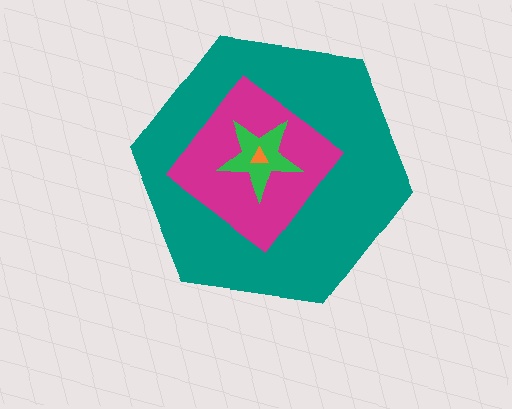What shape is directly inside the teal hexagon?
The magenta diamond.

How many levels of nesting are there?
4.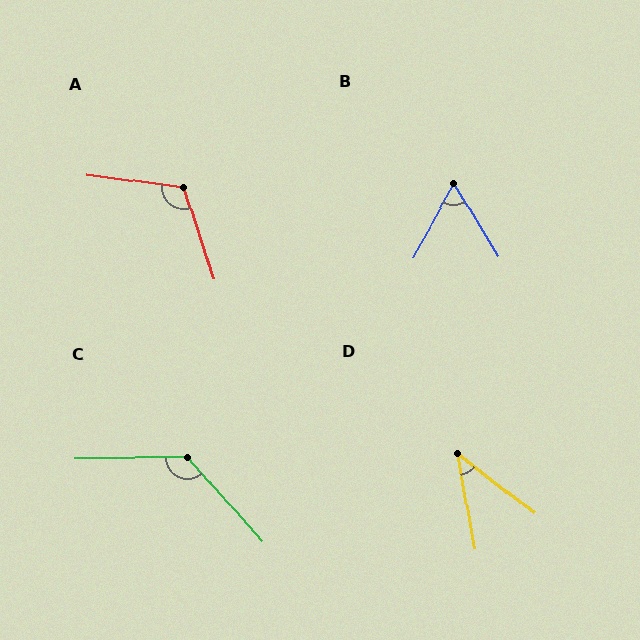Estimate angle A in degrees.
Approximately 116 degrees.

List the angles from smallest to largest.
D (42°), B (60°), A (116°), C (131°).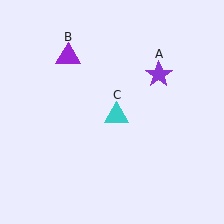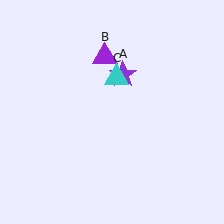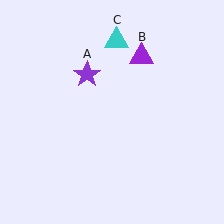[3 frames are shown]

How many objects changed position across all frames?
3 objects changed position: purple star (object A), purple triangle (object B), cyan triangle (object C).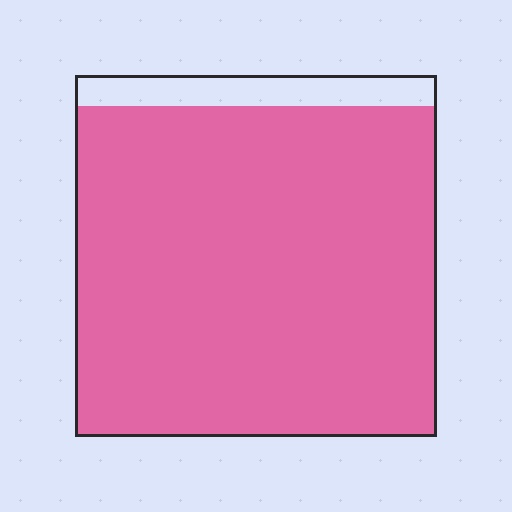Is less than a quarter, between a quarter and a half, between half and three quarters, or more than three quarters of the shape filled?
More than three quarters.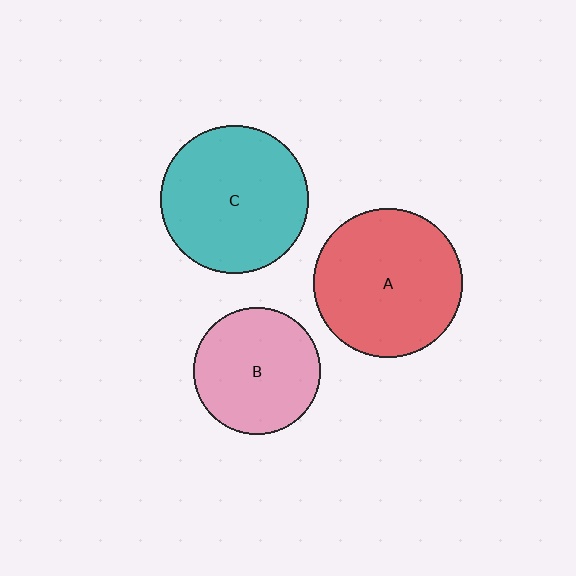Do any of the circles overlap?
No, none of the circles overlap.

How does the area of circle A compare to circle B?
Approximately 1.4 times.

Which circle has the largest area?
Circle A (red).